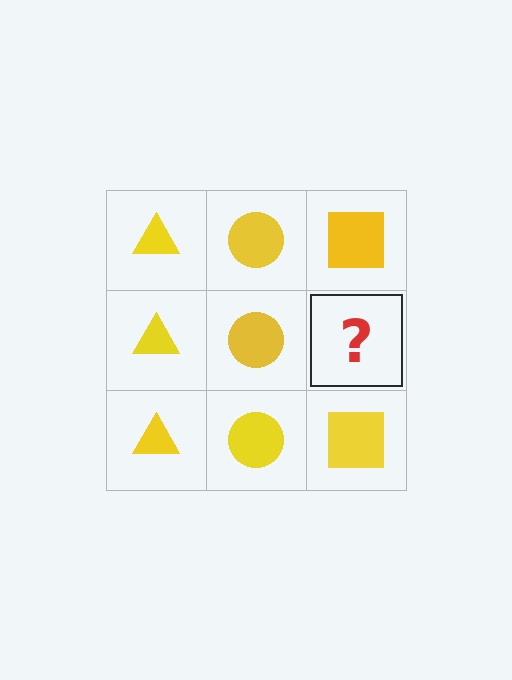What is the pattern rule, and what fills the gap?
The rule is that each column has a consistent shape. The gap should be filled with a yellow square.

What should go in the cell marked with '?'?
The missing cell should contain a yellow square.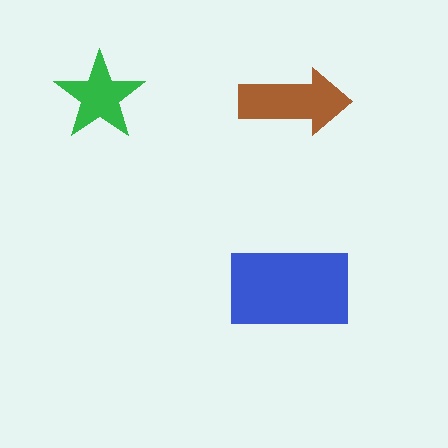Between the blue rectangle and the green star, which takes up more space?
The blue rectangle.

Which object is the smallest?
The green star.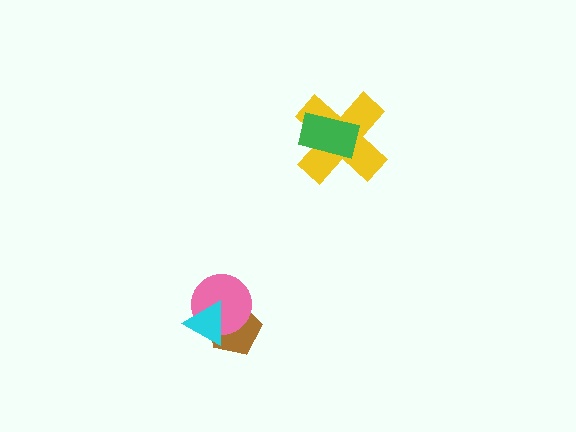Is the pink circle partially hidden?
Yes, it is partially covered by another shape.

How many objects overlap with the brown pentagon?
2 objects overlap with the brown pentagon.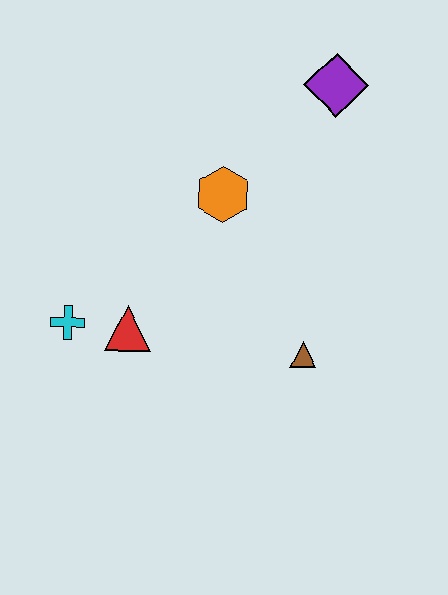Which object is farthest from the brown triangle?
The purple diamond is farthest from the brown triangle.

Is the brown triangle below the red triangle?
Yes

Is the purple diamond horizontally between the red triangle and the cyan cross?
No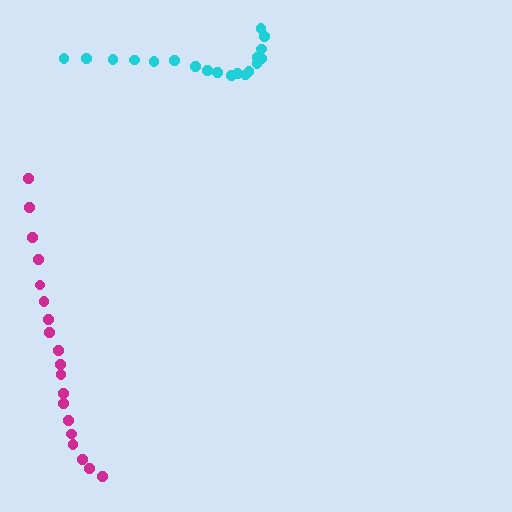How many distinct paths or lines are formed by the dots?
There are 2 distinct paths.